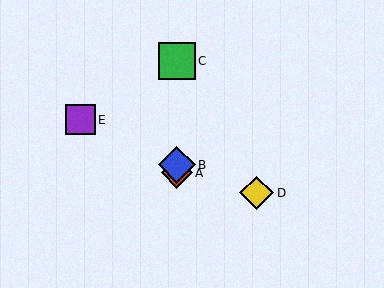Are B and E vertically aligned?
No, B is at x≈177 and E is at x≈80.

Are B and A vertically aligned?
Yes, both are at x≈177.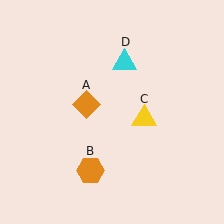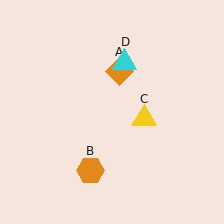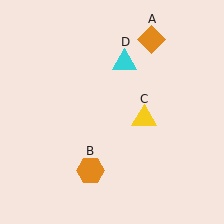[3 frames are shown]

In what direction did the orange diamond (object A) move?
The orange diamond (object A) moved up and to the right.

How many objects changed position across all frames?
1 object changed position: orange diamond (object A).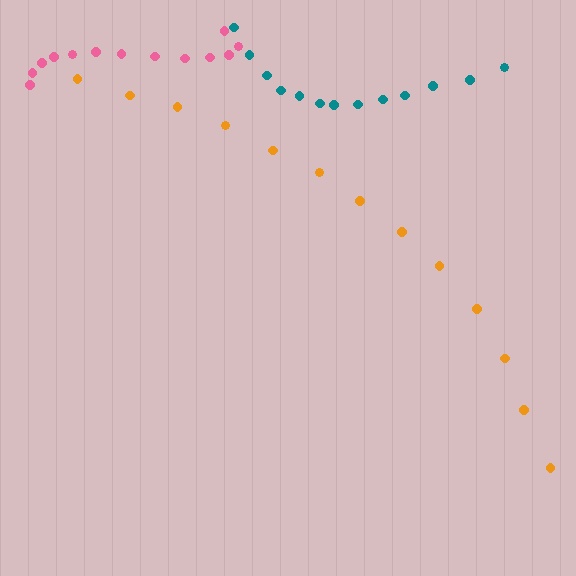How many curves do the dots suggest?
There are 3 distinct paths.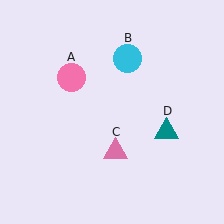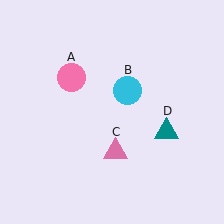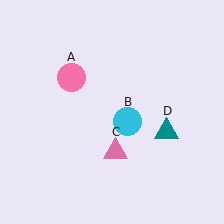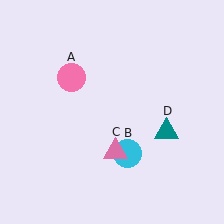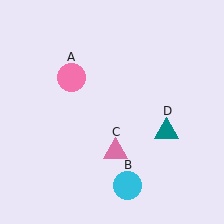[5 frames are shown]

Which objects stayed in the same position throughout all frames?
Pink circle (object A) and pink triangle (object C) and teal triangle (object D) remained stationary.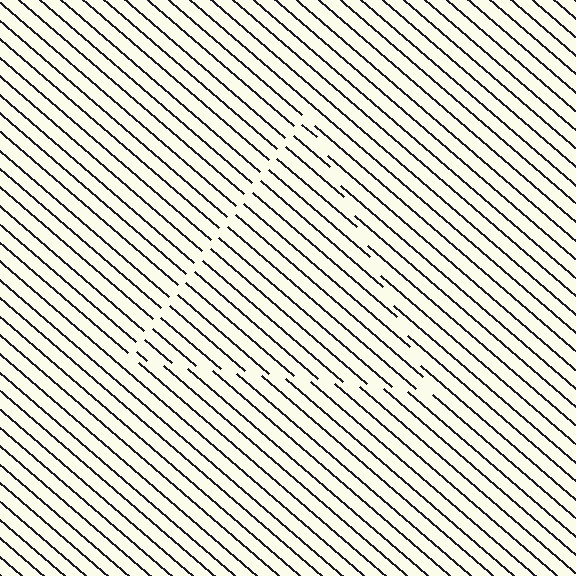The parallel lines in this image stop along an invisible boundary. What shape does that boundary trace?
An illusory triangle. The interior of the shape contains the same grating, shifted by half a period — the contour is defined by the phase discontinuity where line-ends from the inner and outer gratings abut.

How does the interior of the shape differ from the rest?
The interior of the shape contains the same grating, shifted by half a period — the contour is defined by the phase discontinuity where line-ends from the inner and outer gratings abut.